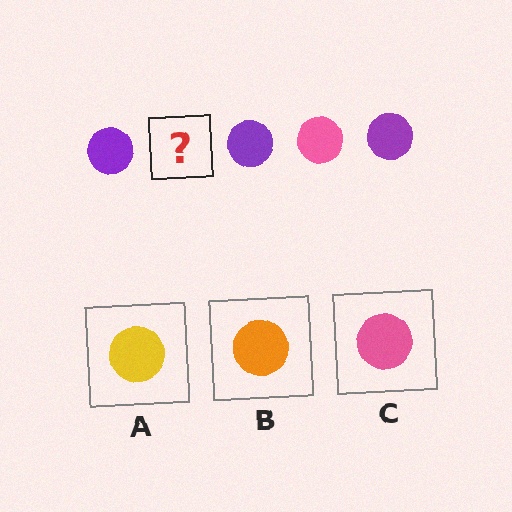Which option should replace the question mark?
Option C.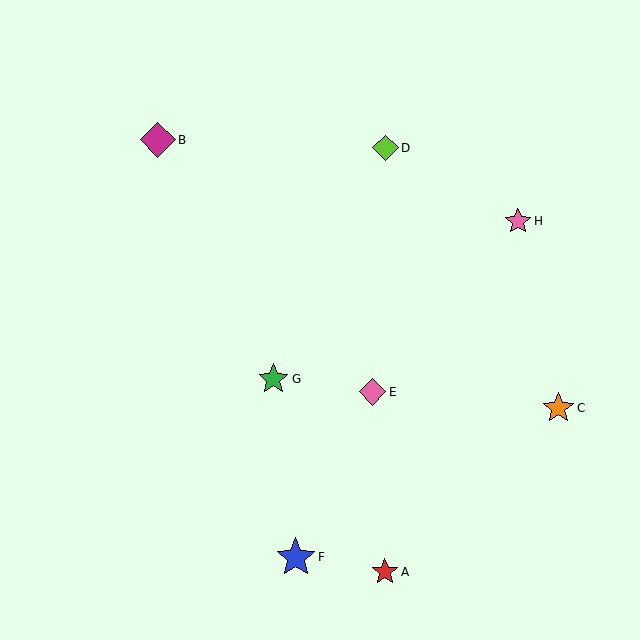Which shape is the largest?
The blue star (labeled F) is the largest.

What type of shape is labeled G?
Shape G is a green star.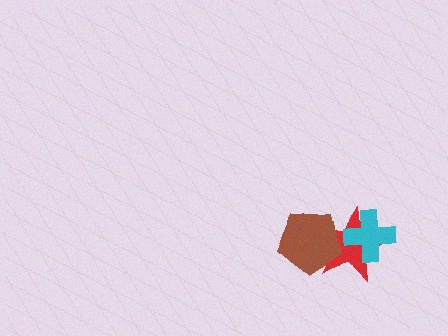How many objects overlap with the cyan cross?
1 object overlaps with the cyan cross.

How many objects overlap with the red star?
2 objects overlap with the red star.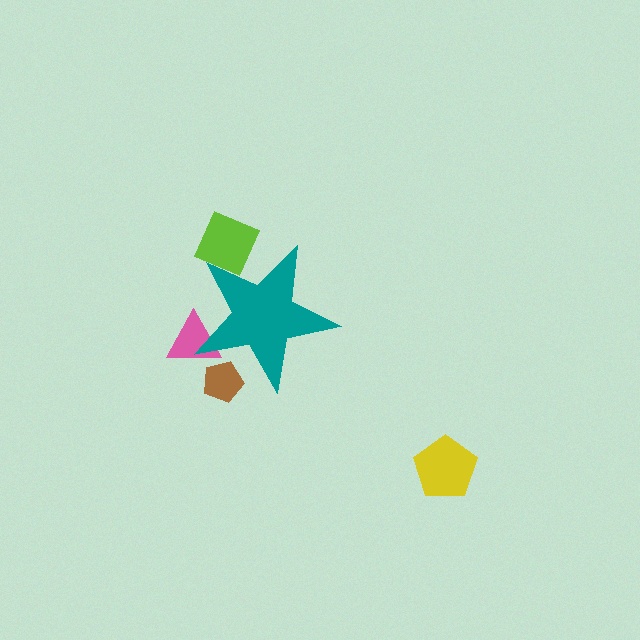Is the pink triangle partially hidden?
Yes, the pink triangle is partially hidden behind the teal star.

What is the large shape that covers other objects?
A teal star.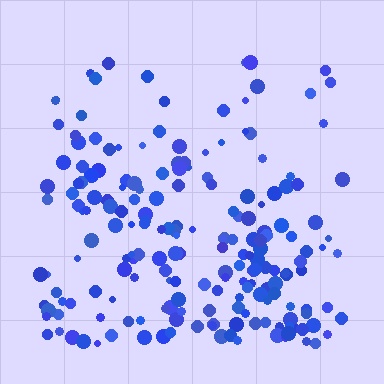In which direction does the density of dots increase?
From top to bottom, with the bottom side densest.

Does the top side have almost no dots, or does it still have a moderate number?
Still a moderate number, just noticeably fewer than the bottom.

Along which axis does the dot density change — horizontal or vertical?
Vertical.